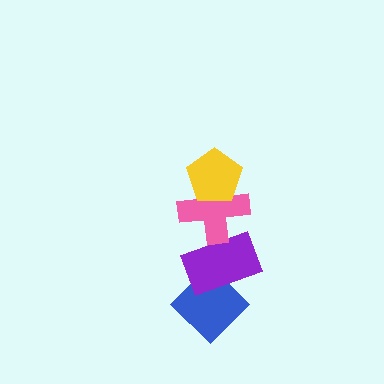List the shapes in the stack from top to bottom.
From top to bottom: the yellow pentagon, the pink cross, the purple rectangle, the blue diamond.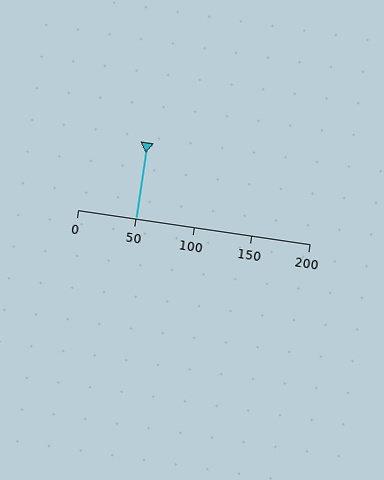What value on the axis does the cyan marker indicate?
The marker indicates approximately 50.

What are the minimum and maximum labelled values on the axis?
The axis runs from 0 to 200.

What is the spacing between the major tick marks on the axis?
The major ticks are spaced 50 apart.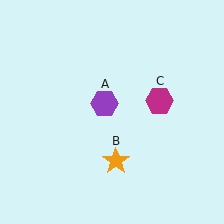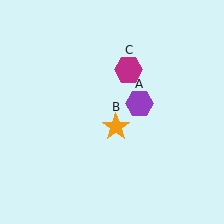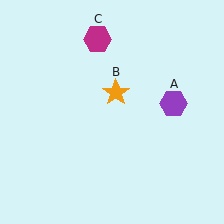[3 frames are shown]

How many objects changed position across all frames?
3 objects changed position: purple hexagon (object A), orange star (object B), magenta hexagon (object C).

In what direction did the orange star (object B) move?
The orange star (object B) moved up.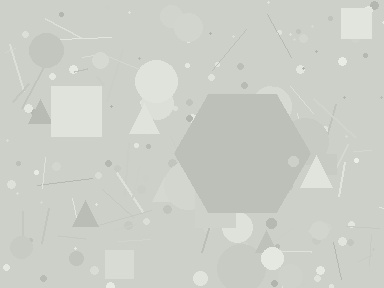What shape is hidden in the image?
A hexagon is hidden in the image.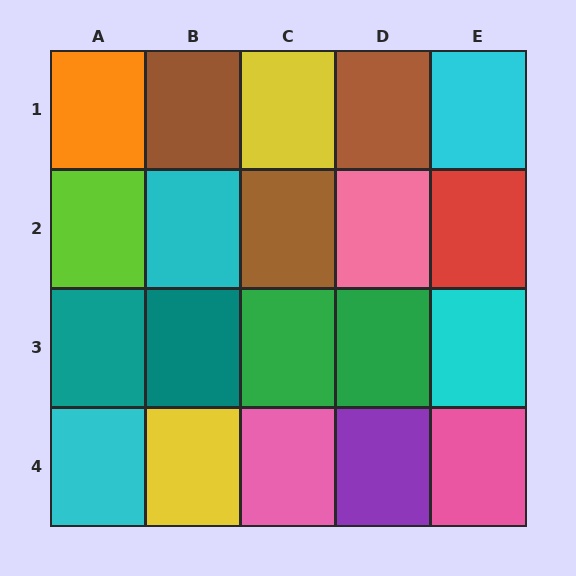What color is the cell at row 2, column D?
Pink.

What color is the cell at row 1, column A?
Orange.